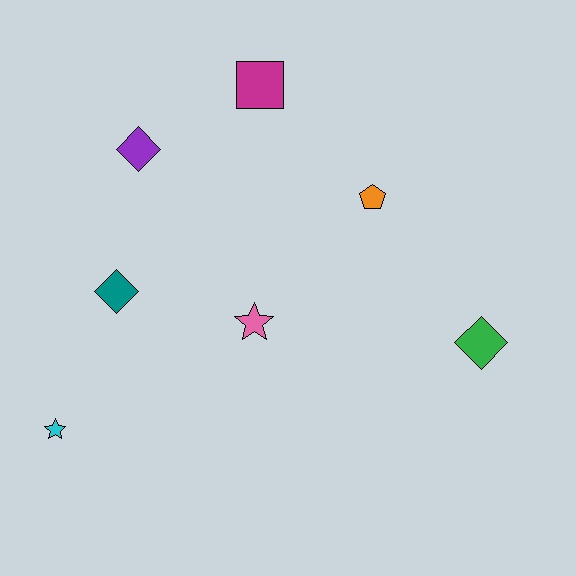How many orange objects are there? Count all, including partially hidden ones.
There is 1 orange object.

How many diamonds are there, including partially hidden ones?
There are 3 diamonds.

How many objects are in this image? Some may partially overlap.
There are 7 objects.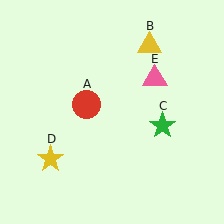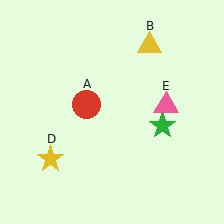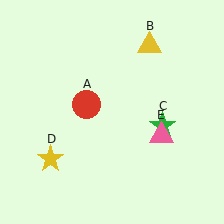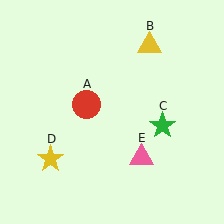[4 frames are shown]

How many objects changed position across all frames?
1 object changed position: pink triangle (object E).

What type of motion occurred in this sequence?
The pink triangle (object E) rotated clockwise around the center of the scene.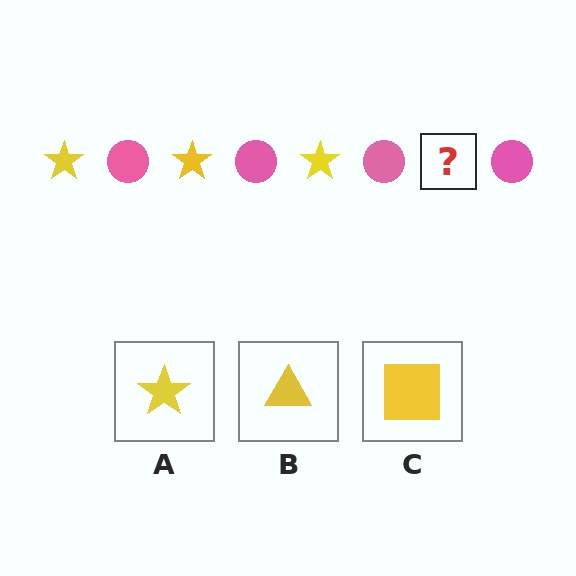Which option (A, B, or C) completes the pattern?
A.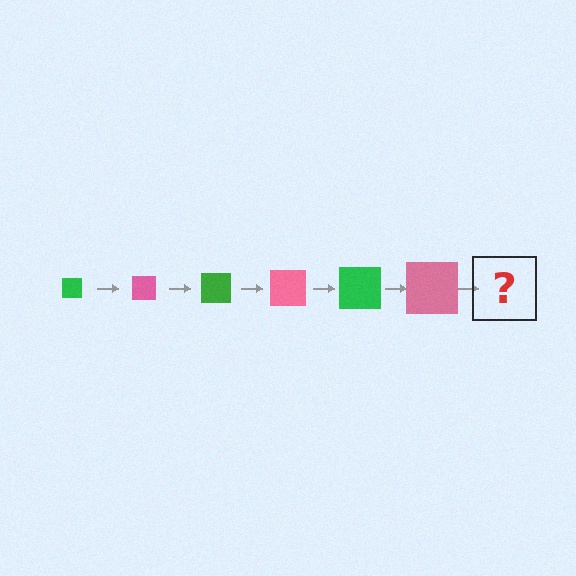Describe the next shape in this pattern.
It should be a green square, larger than the previous one.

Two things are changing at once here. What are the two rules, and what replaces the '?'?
The two rules are that the square grows larger each step and the color cycles through green and pink. The '?' should be a green square, larger than the previous one.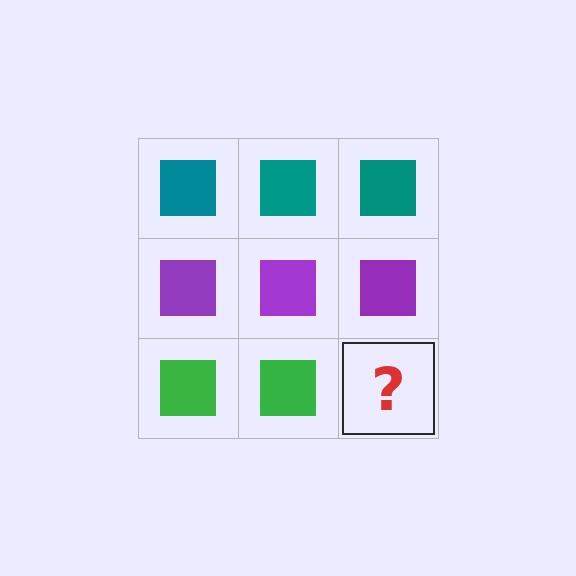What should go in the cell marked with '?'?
The missing cell should contain a green square.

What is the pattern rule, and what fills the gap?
The rule is that each row has a consistent color. The gap should be filled with a green square.